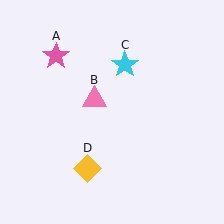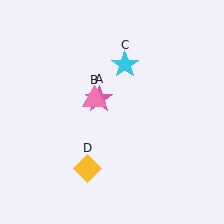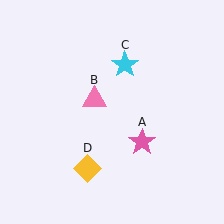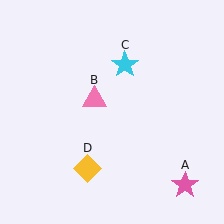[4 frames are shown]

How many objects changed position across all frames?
1 object changed position: pink star (object A).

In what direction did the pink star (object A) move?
The pink star (object A) moved down and to the right.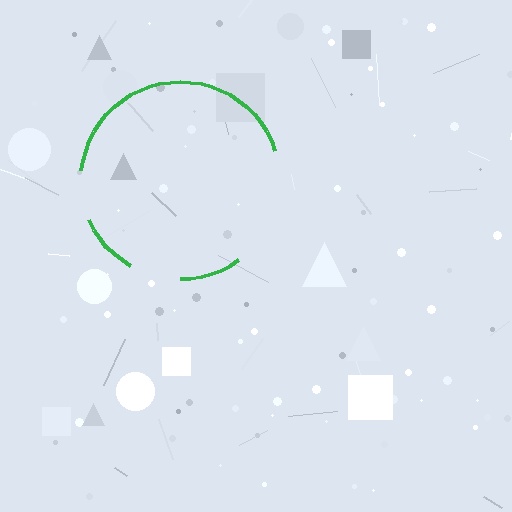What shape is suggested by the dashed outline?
The dashed outline suggests a circle.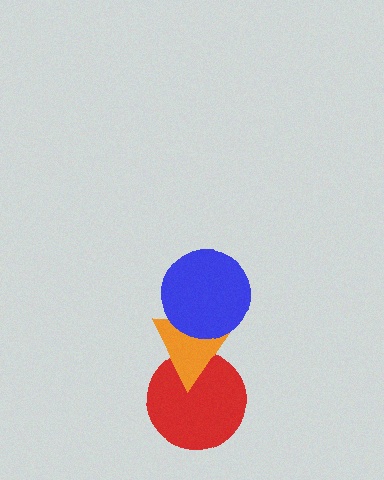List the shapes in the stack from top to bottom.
From top to bottom: the blue circle, the orange triangle, the red circle.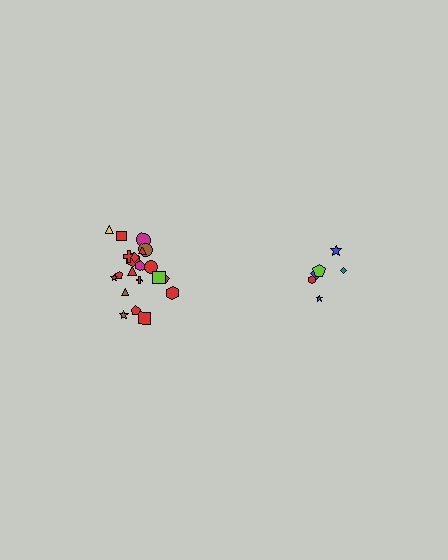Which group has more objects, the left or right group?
The left group.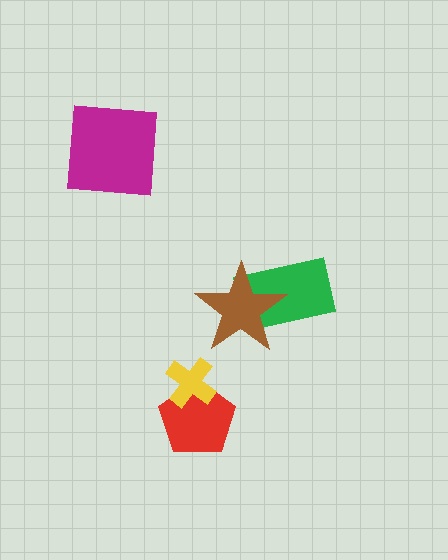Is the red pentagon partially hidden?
Yes, it is partially covered by another shape.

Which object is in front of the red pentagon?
The yellow cross is in front of the red pentagon.